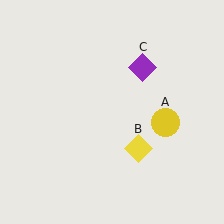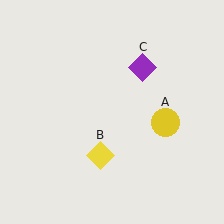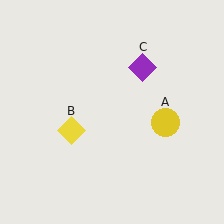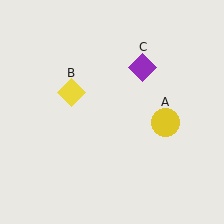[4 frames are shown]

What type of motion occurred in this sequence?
The yellow diamond (object B) rotated clockwise around the center of the scene.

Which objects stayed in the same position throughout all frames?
Yellow circle (object A) and purple diamond (object C) remained stationary.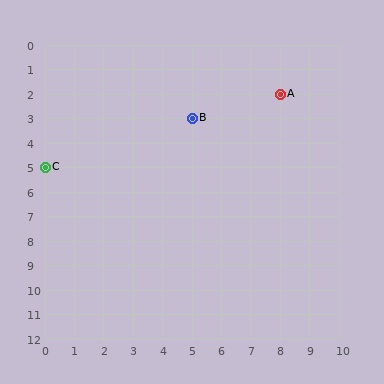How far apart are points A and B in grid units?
Points A and B are 3 columns and 1 row apart (about 3.2 grid units diagonally).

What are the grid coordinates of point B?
Point B is at grid coordinates (5, 3).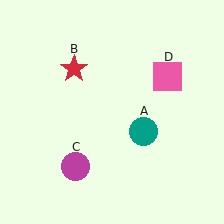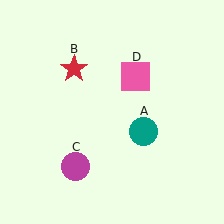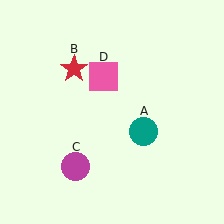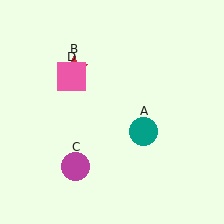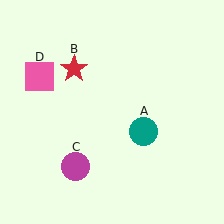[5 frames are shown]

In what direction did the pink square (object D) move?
The pink square (object D) moved left.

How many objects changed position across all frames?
1 object changed position: pink square (object D).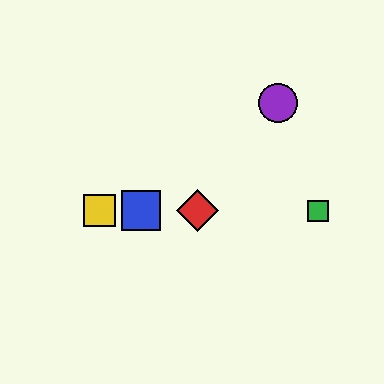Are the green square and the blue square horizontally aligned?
Yes, both are at y≈211.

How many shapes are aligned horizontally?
4 shapes (the red diamond, the blue square, the green square, the yellow square) are aligned horizontally.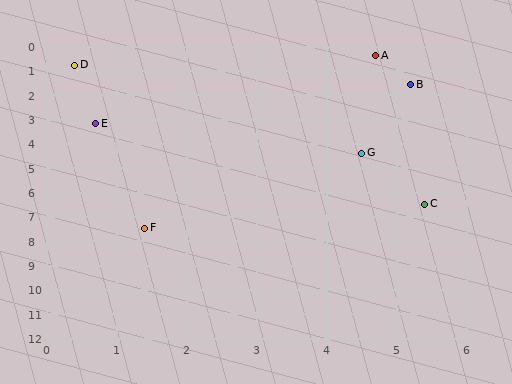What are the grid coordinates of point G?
Point G is at approximately (4.5, 4.4).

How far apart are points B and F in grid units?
Points B and F are about 7.0 grid units apart.